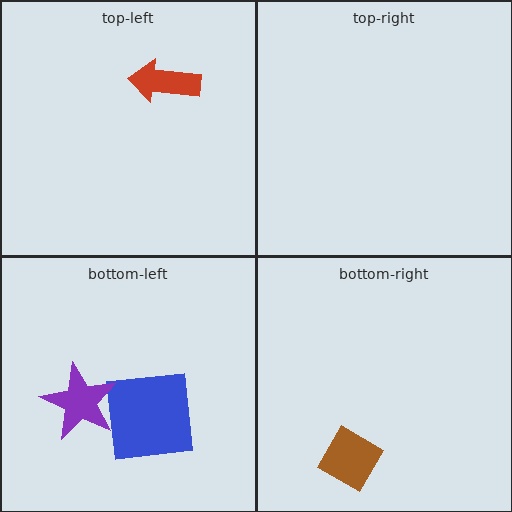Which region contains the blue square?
The bottom-left region.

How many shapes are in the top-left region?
1.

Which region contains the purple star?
The bottom-left region.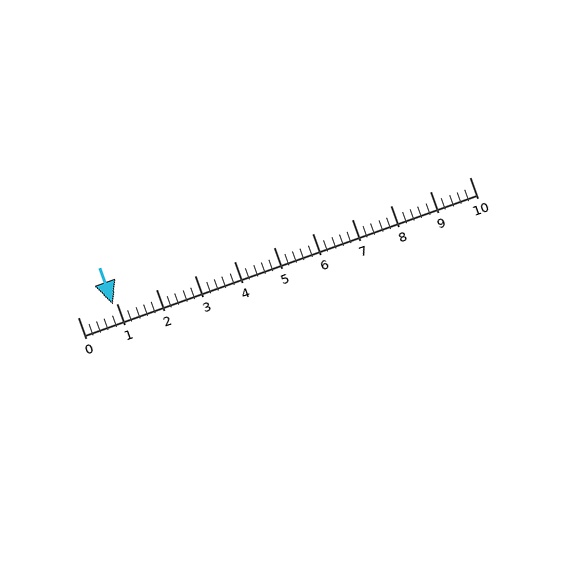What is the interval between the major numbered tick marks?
The major tick marks are spaced 1 units apart.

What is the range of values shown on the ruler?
The ruler shows values from 0 to 10.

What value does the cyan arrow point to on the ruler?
The cyan arrow points to approximately 0.9.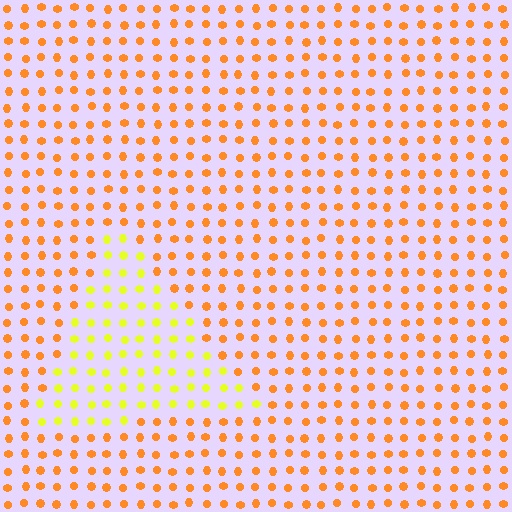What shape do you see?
I see a triangle.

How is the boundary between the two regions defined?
The boundary is defined purely by a slight shift in hue (about 39 degrees). Spacing, size, and orientation are identical on both sides.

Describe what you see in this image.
The image is filled with small orange elements in a uniform arrangement. A triangle-shaped region is visible where the elements are tinted to a slightly different hue, forming a subtle color boundary.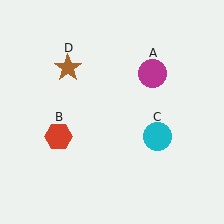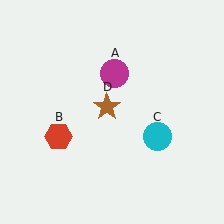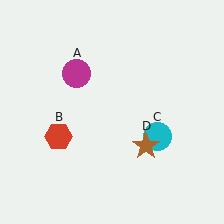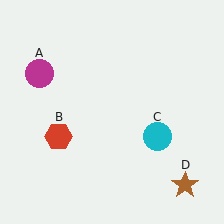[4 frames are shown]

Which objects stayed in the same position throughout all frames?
Red hexagon (object B) and cyan circle (object C) remained stationary.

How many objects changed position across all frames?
2 objects changed position: magenta circle (object A), brown star (object D).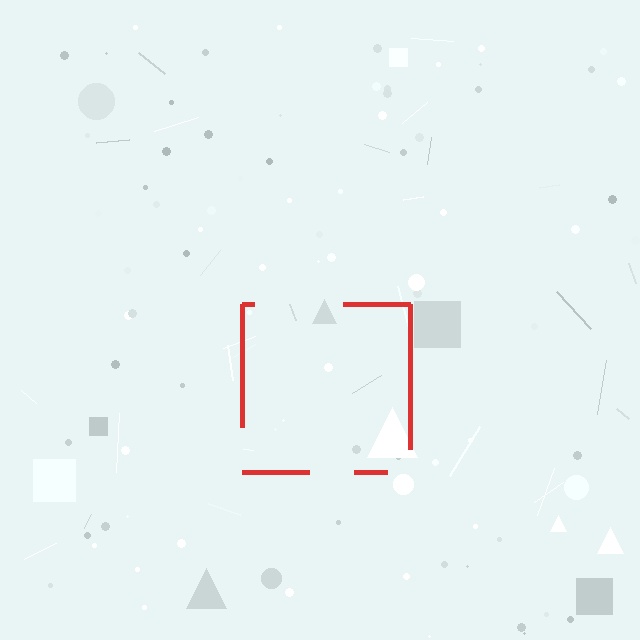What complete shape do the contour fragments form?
The contour fragments form a square.